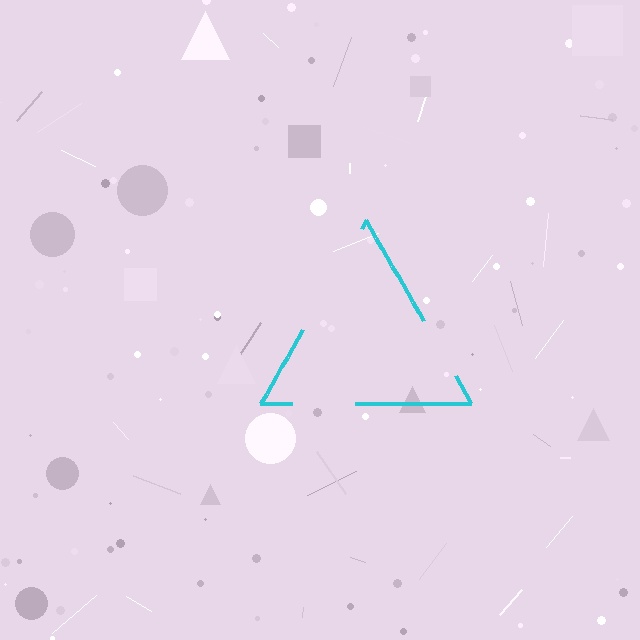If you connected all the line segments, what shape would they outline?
They would outline a triangle.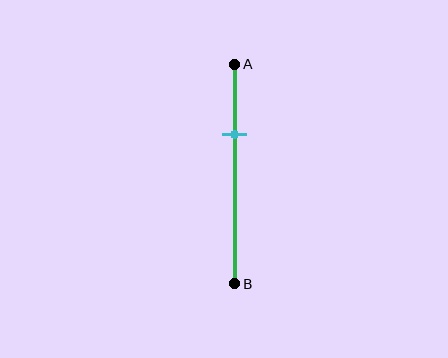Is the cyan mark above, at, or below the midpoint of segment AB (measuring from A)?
The cyan mark is above the midpoint of segment AB.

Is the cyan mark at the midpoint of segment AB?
No, the mark is at about 30% from A, not at the 50% midpoint.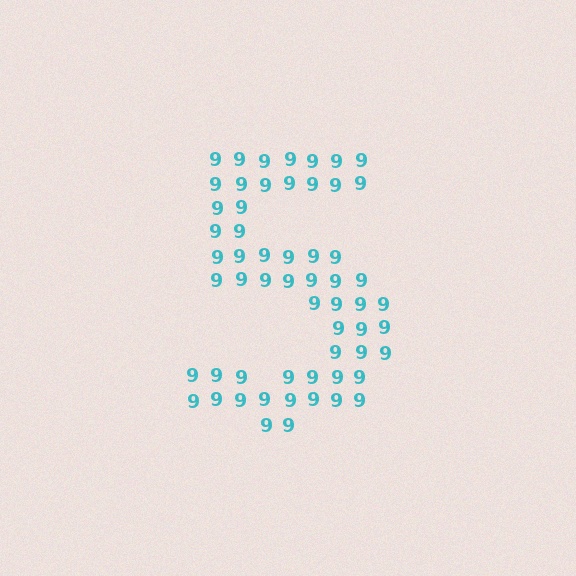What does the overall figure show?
The overall figure shows the digit 5.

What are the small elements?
The small elements are digit 9's.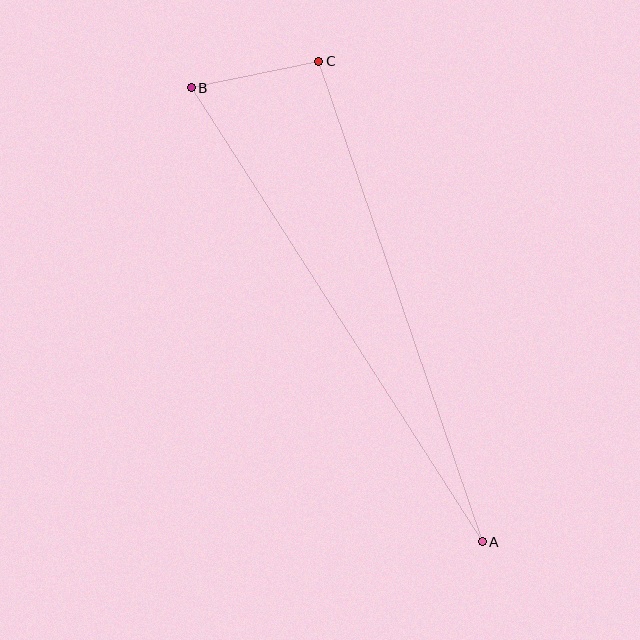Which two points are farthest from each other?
Points A and B are farthest from each other.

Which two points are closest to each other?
Points B and C are closest to each other.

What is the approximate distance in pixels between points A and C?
The distance between A and C is approximately 508 pixels.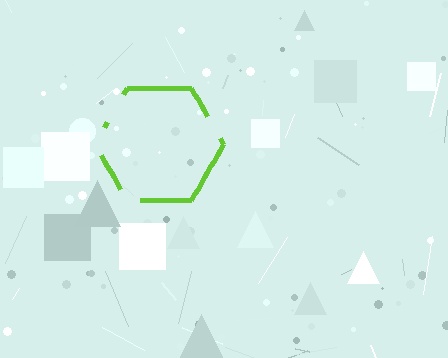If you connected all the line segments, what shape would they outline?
They would outline a hexagon.